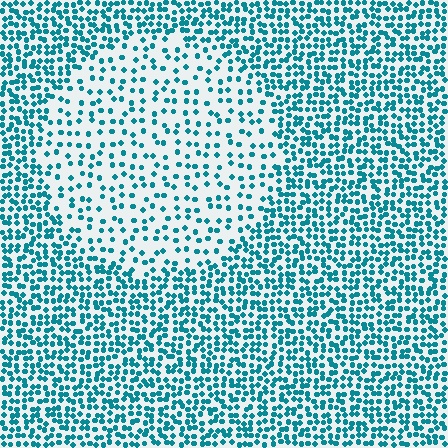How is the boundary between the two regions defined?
The boundary is defined by a change in element density (approximately 2.3x ratio). All elements are the same color, size, and shape.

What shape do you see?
I see a circle.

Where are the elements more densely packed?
The elements are more densely packed outside the circle boundary.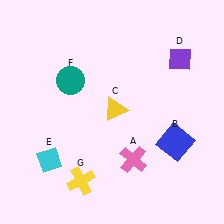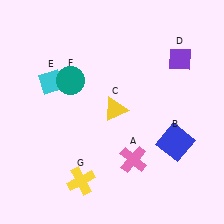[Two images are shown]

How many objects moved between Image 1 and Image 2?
1 object moved between the two images.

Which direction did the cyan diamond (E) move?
The cyan diamond (E) moved up.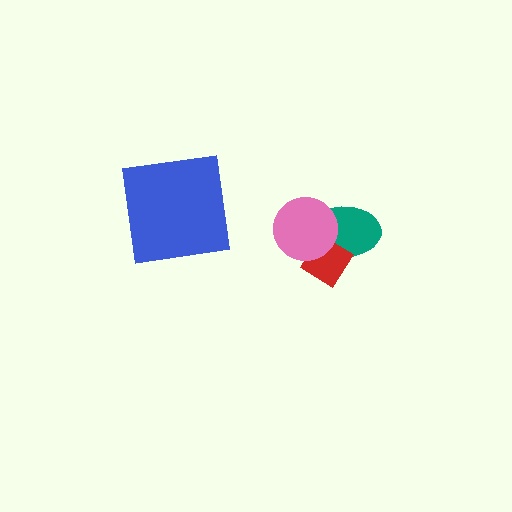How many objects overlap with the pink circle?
2 objects overlap with the pink circle.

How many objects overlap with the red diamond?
2 objects overlap with the red diamond.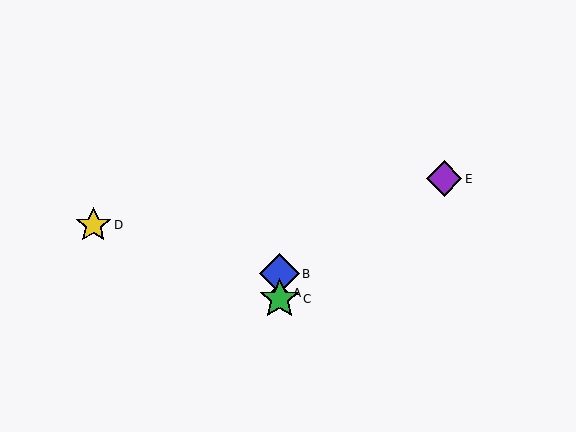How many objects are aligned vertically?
3 objects (A, B, C) are aligned vertically.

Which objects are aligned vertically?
Objects A, B, C are aligned vertically.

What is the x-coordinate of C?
Object C is at x≈280.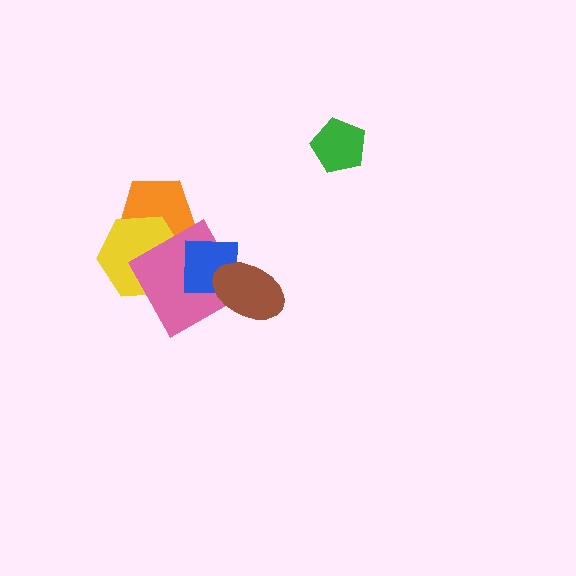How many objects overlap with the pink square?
4 objects overlap with the pink square.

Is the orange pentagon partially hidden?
Yes, it is partially covered by another shape.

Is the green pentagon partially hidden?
No, no other shape covers it.